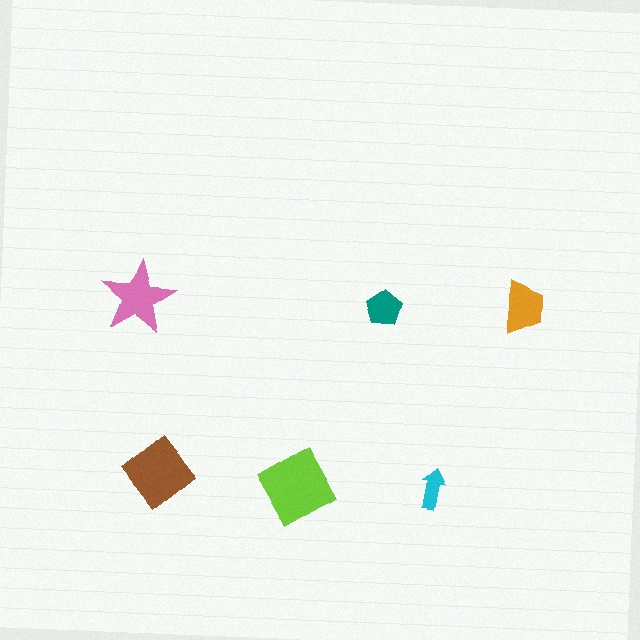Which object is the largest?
The lime square.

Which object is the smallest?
The cyan arrow.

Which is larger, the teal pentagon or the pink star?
The pink star.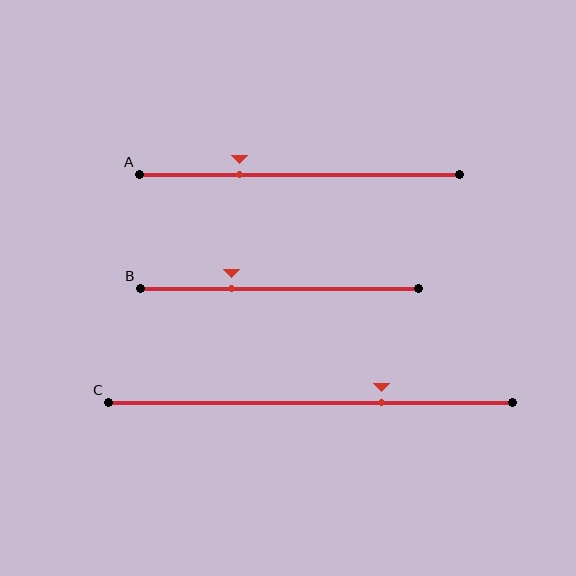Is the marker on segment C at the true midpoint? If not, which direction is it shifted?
No, the marker on segment C is shifted to the right by about 18% of the segment length.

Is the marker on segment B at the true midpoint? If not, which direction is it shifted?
No, the marker on segment B is shifted to the left by about 17% of the segment length.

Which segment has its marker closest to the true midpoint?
Segment B has its marker closest to the true midpoint.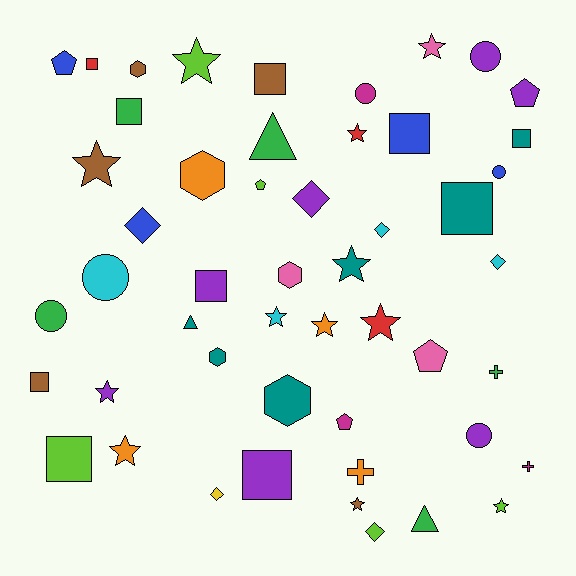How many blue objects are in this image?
There are 4 blue objects.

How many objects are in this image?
There are 50 objects.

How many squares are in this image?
There are 10 squares.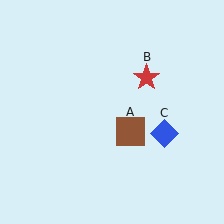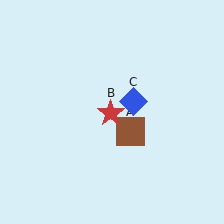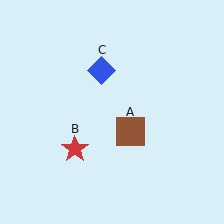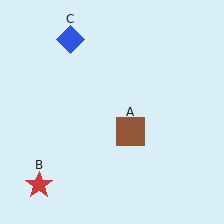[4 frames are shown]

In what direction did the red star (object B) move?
The red star (object B) moved down and to the left.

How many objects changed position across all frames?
2 objects changed position: red star (object B), blue diamond (object C).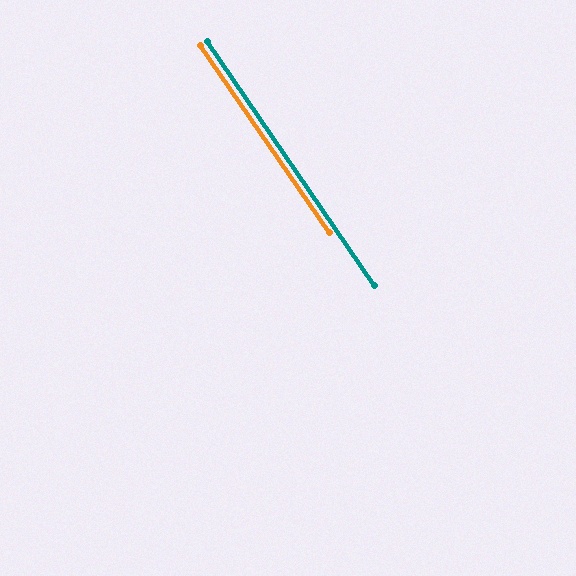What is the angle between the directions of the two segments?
Approximately 0 degrees.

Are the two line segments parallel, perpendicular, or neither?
Parallel — their directions differ by only 0.2°.